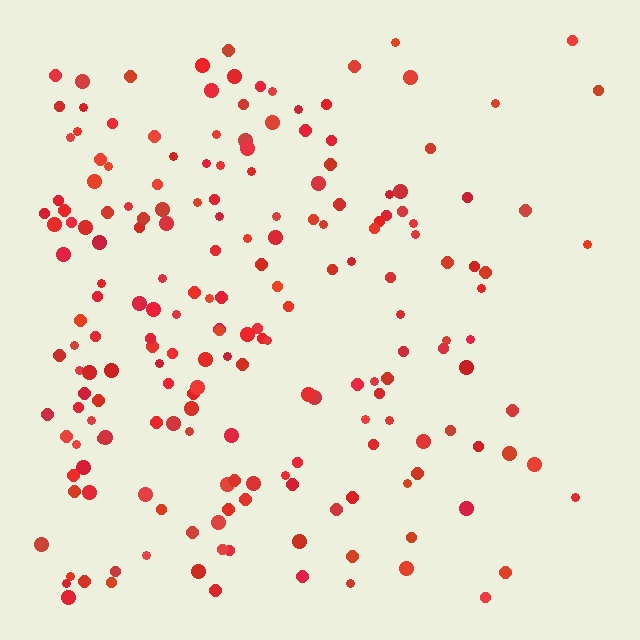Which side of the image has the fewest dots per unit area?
The right.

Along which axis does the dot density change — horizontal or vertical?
Horizontal.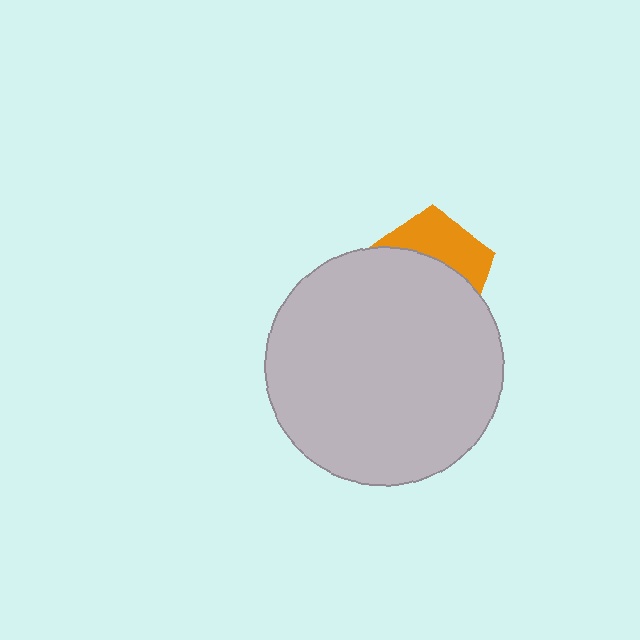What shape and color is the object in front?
The object in front is a light gray circle.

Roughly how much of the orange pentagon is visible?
A small part of it is visible (roughly 38%).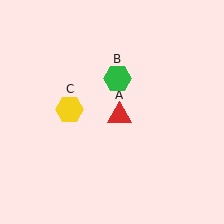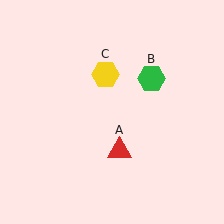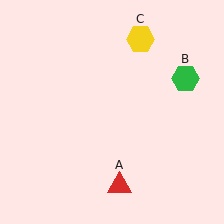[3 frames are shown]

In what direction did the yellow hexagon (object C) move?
The yellow hexagon (object C) moved up and to the right.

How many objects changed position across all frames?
3 objects changed position: red triangle (object A), green hexagon (object B), yellow hexagon (object C).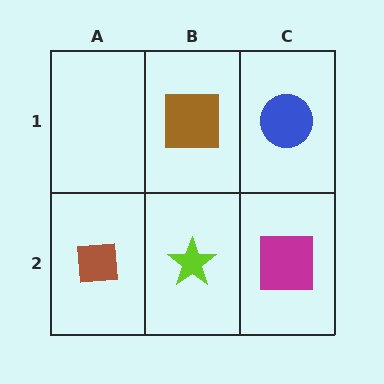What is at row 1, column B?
A brown square.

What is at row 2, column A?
A brown square.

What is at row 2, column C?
A magenta square.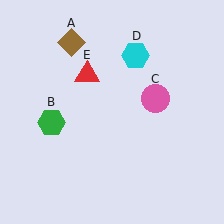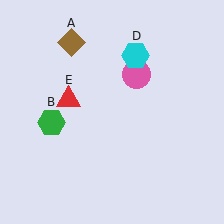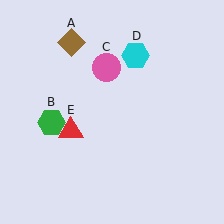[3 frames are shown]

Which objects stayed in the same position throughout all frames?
Brown diamond (object A) and green hexagon (object B) and cyan hexagon (object D) remained stationary.